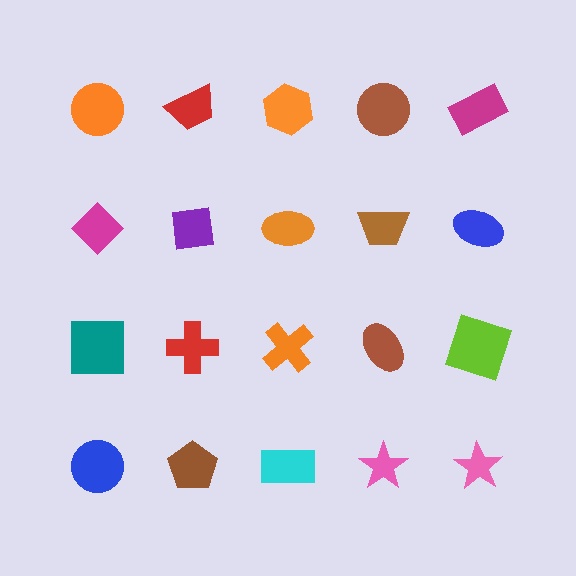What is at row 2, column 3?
An orange ellipse.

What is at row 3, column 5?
A lime square.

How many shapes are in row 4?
5 shapes.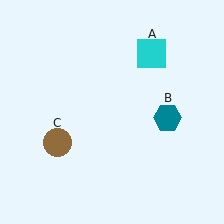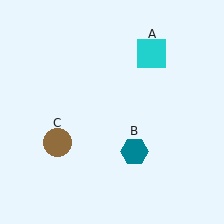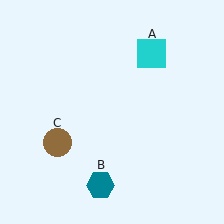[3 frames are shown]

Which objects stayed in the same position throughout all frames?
Cyan square (object A) and brown circle (object C) remained stationary.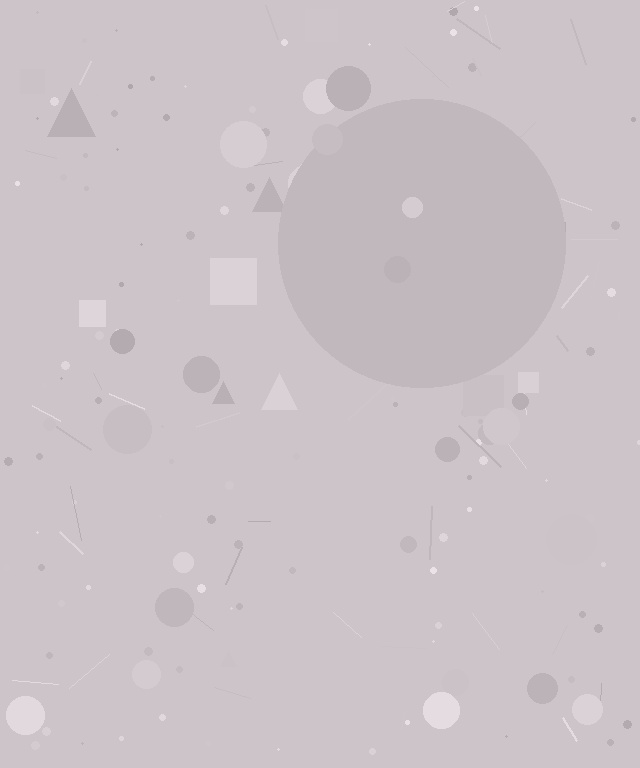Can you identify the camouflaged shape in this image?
The camouflaged shape is a circle.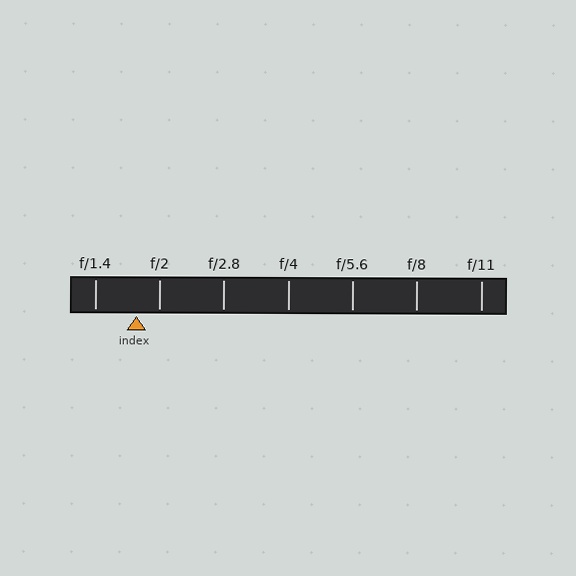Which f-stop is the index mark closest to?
The index mark is closest to f/2.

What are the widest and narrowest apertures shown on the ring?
The widest aperture shown is f/1.4 and the narrowest is f/11.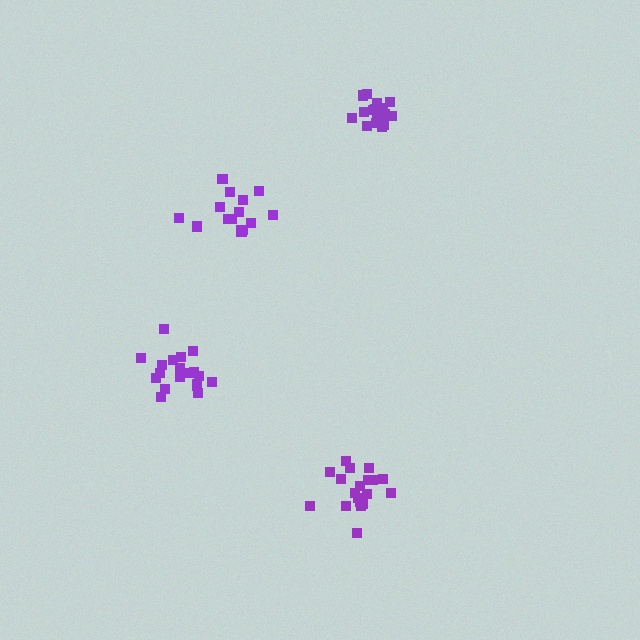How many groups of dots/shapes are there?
There are 4 groups.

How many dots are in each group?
Group 1: 15 dots, Group 2: 19 dots, Group 3: 19 dots, Group 4: 18 dots (71 total).